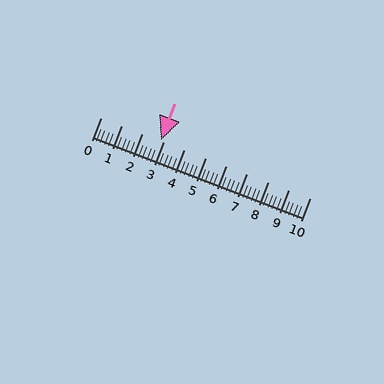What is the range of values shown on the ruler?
The ruler shows values from 0 to 10.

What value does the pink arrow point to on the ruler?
The pink arrow points to approximately 2.9.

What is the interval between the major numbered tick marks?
The major tick marks are spaced 1 units apart.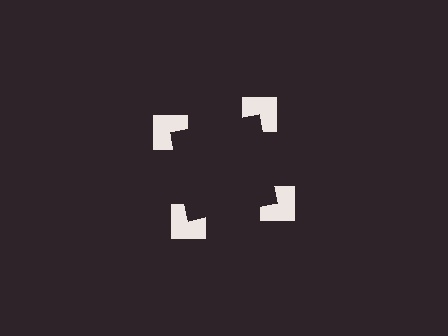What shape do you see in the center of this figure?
An illusory square — its edges are inferred from the aligned wedge cuts in the notched squares, not physically drawn.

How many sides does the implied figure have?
4 sides.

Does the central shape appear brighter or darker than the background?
It typically appears slightly darker than the background, even though no actual brightness change is drawn.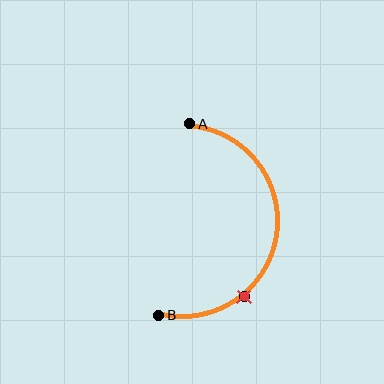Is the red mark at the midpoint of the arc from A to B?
No. The red mark lies on the arc but is closer to endpoint B. The arc midpoint would be at the point on the curve equidistant along the arc from both A and B.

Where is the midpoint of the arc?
The arc midpoint is the point on the curve farthest from the straight line joining A and B. It sits to the right of that line.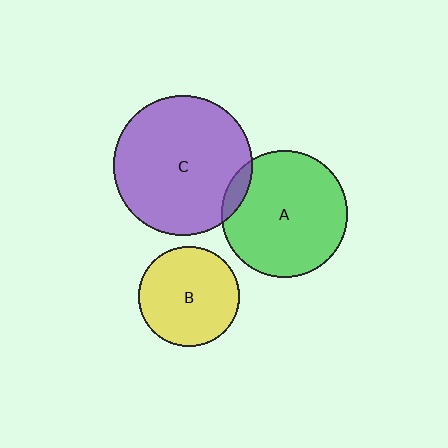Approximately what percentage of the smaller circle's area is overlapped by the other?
Approximately 10%.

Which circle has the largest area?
Circle C (purple).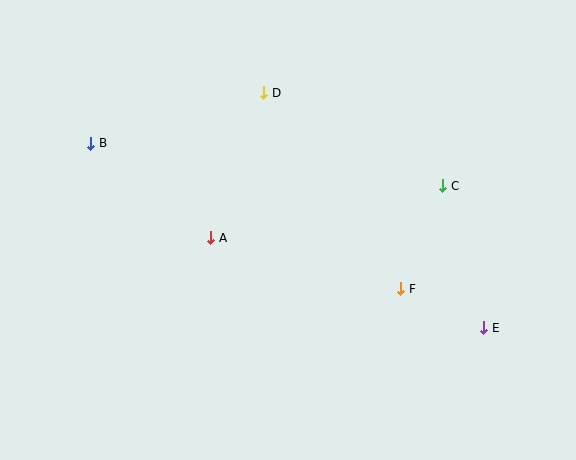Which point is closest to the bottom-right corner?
Point E is closest to the bottom-right corner.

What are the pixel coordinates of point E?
Point E is at (484, 328).